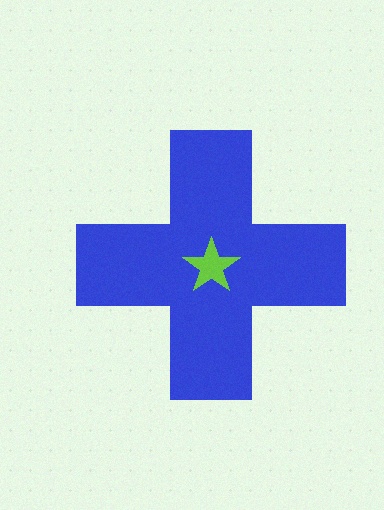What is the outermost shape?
The blue cross.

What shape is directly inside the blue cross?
The lime star.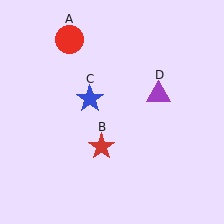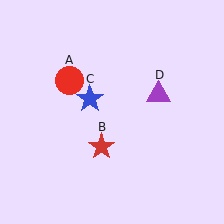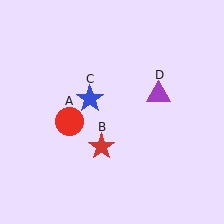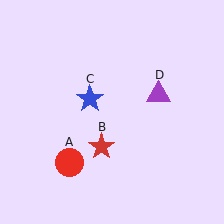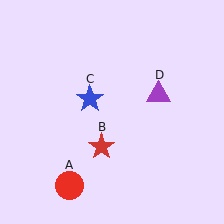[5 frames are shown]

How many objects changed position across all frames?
1 object changed position: red circle (object A).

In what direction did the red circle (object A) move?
The red circle (object A) moved down.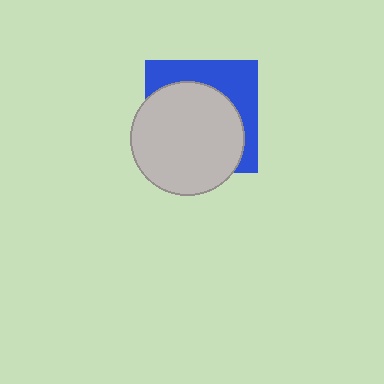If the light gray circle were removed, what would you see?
You would see the complete blue square.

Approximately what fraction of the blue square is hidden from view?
Roughly 64% of the blue square is hidden behind the light gray circle.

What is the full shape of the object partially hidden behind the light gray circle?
The partially hidden object is a blue square.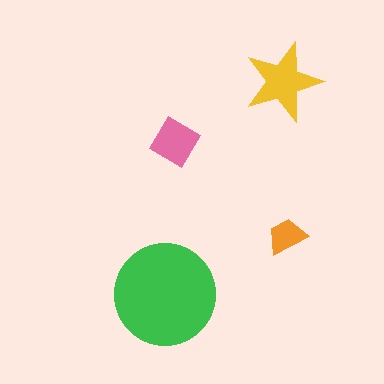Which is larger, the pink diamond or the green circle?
The green circle.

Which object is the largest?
The green circle.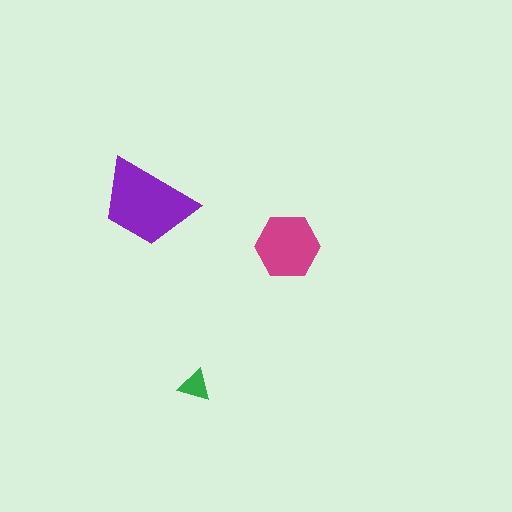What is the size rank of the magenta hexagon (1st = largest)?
2nd.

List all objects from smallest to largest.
The green triangle, the magenta hexagon, the purple trapezoid.